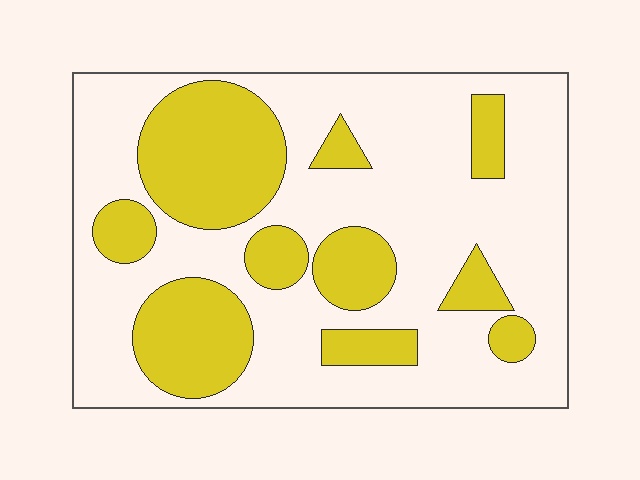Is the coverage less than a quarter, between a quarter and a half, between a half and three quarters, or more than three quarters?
Between a quarter and a half.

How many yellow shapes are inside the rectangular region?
10.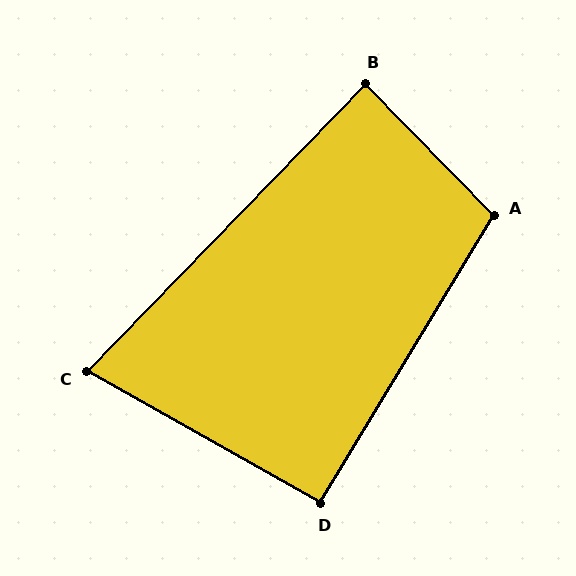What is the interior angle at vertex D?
Approximately 92 degrees (approximately right).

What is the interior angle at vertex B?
Approximately 88 degrees (approximately right).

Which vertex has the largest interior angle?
A, at approximately 105 degrees.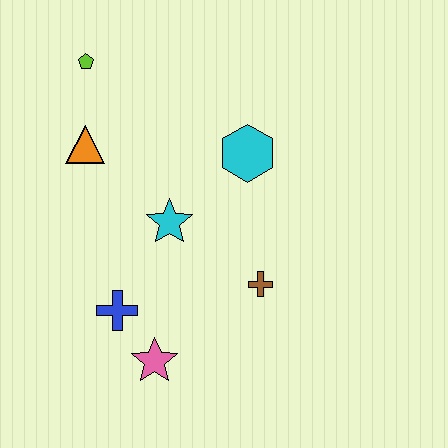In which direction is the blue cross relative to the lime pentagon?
The blue cross is below the lime pentagon.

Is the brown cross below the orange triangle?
Yes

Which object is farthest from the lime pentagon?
The pink star is farthest from the lime pentagon.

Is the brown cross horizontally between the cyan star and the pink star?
No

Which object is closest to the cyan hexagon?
The cyan star is closest to the cyan hexagon.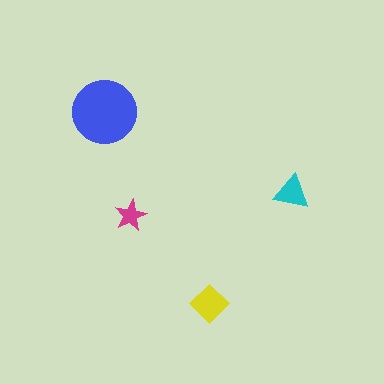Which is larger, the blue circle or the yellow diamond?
The blue circle.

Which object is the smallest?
The magenta star.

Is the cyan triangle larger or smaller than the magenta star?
Larger.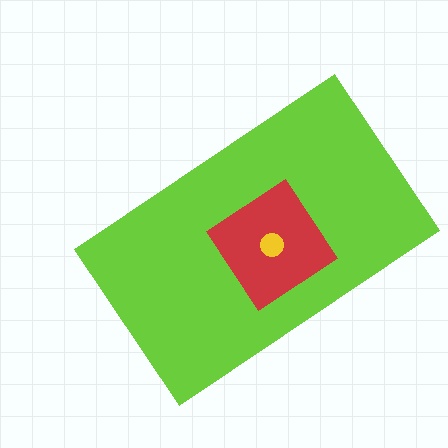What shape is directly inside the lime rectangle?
The red diamond.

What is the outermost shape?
The lime rectangle.